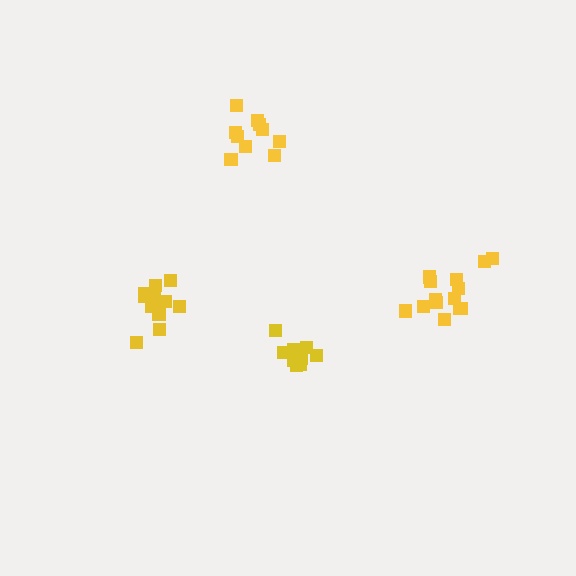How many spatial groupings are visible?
There are 4 spatial groupings.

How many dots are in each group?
Group 1: 14 dots, Group 2: 10 dots, Group 3: 12 dots, Group 4: 10 dots (46 total).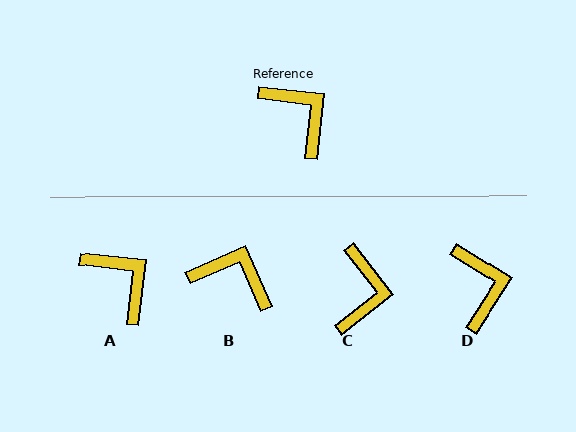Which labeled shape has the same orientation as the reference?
A.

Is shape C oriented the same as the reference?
No, it is off by about 45 degrees.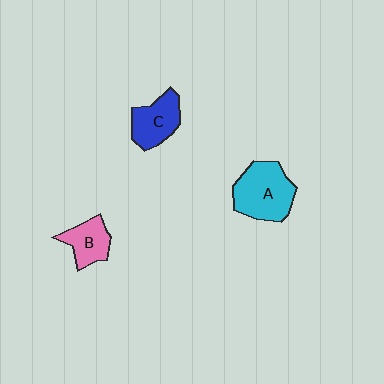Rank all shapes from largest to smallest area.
From largest to smallest: A (cyan), C (blue), B (pink).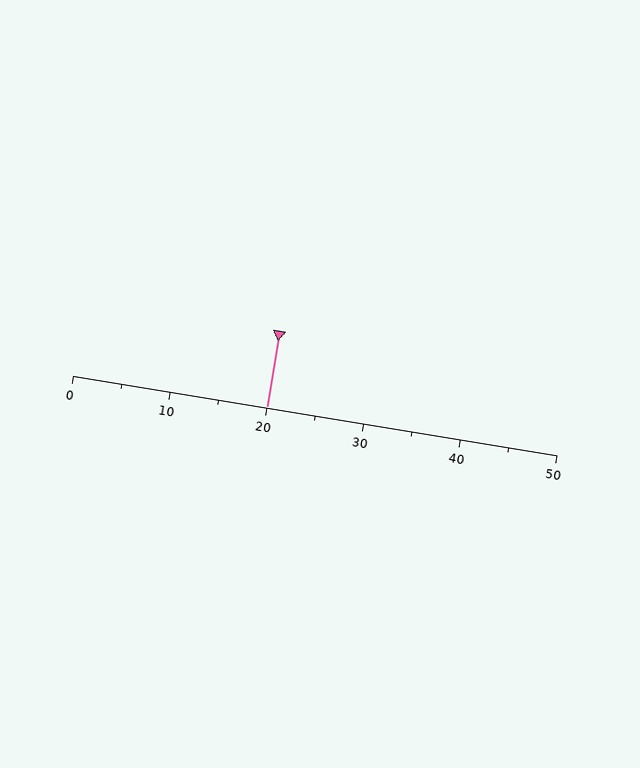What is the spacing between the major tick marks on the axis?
The major ticks are spaced 10 apart.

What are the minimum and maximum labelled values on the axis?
The axis runs from 0 to 50.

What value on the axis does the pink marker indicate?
The marker indicates approximately 20.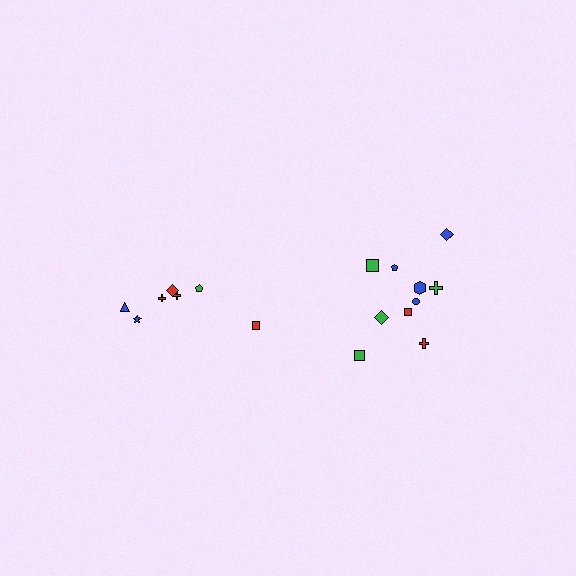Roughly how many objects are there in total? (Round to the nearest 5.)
Roughly 15 objects in total.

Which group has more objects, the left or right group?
The right group.